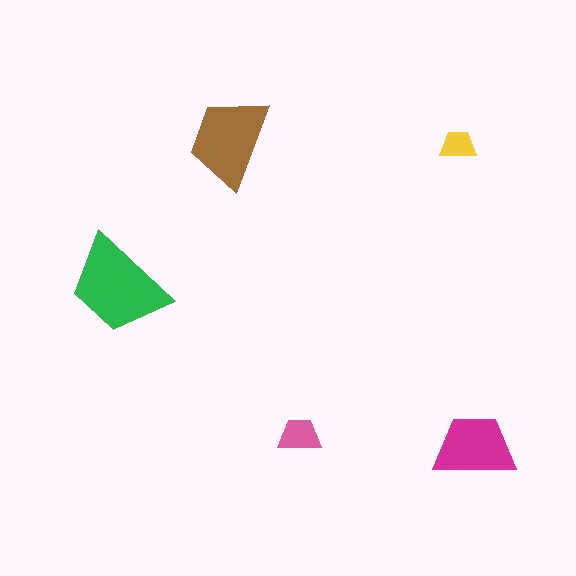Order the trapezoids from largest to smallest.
the green one, the brown one, the magenta one, the pink one, the yellow one.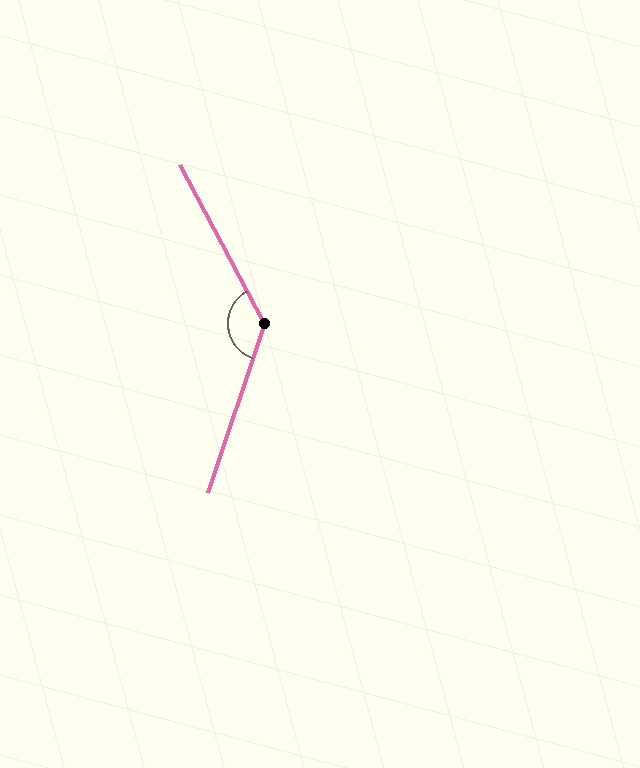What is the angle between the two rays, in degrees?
Approximately 134 degrees.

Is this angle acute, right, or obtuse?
It is obtuse.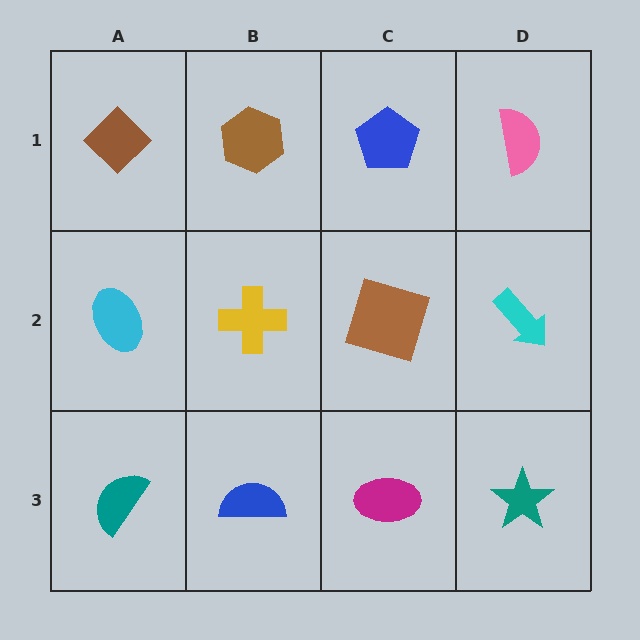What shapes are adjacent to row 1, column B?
A yellow cross (row 2, column B), a brown diamond (row 1, column A), a blue pentagon (row 1, column C).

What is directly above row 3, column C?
A brown square.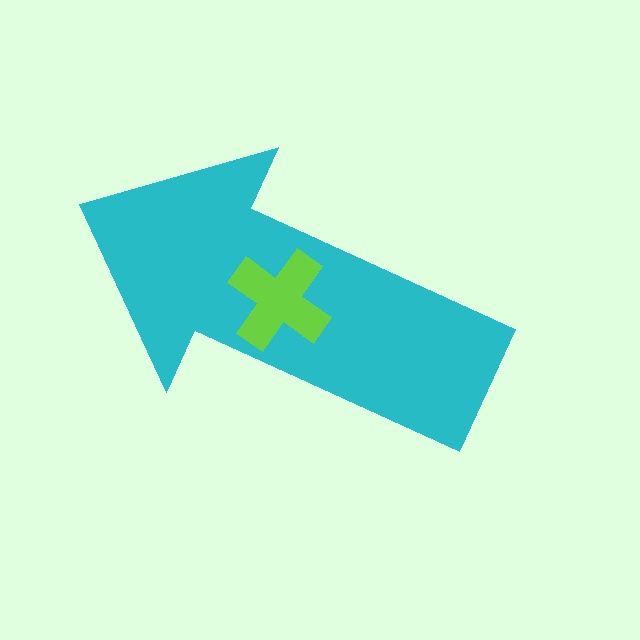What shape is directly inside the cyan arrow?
The lime cross.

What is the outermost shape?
The cyan arrow.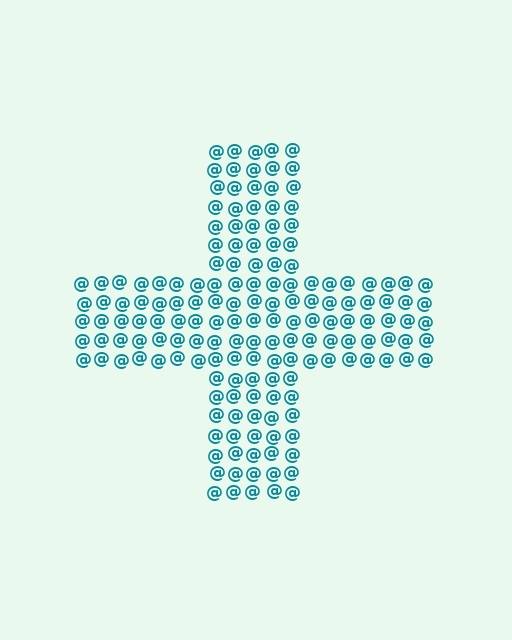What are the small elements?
The small elements are at signs.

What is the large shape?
The large shape is a cross.